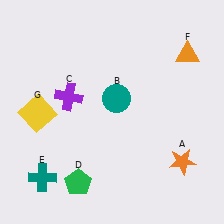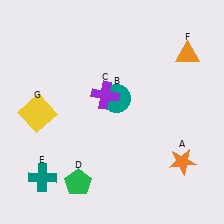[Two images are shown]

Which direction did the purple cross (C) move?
The purple cross (C) moved right.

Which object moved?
The purple cross (C) moved right.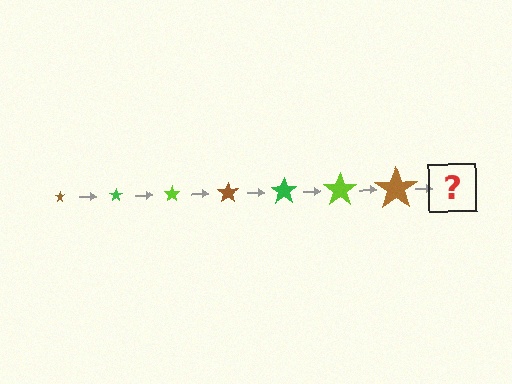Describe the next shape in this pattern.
It should be a green star, larger than the previous one.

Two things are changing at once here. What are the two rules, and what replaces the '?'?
The two rules are that the star grows larger each step and the color cycles through brown, green, and lime. The '?' should be a green star, larger than the previous one.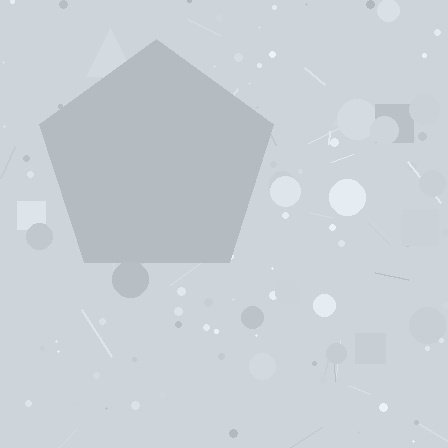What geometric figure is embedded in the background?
A pentagon is embedded in the background.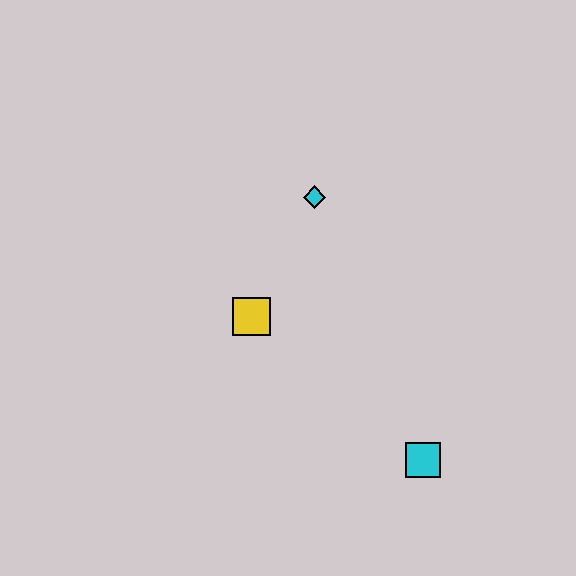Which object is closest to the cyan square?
The yellow square is closest to the cyan square.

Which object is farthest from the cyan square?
The cyan diamond is farthest from the cyan square.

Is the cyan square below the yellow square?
Yes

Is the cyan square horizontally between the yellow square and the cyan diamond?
No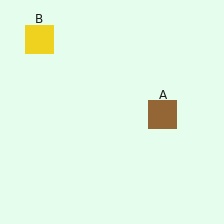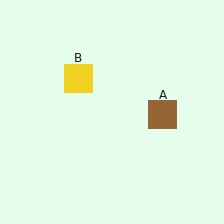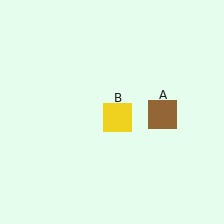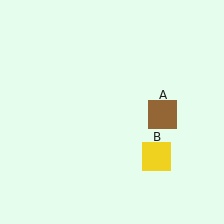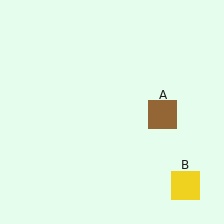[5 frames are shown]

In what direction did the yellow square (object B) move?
The yellow square (object B) moved down and to the right.